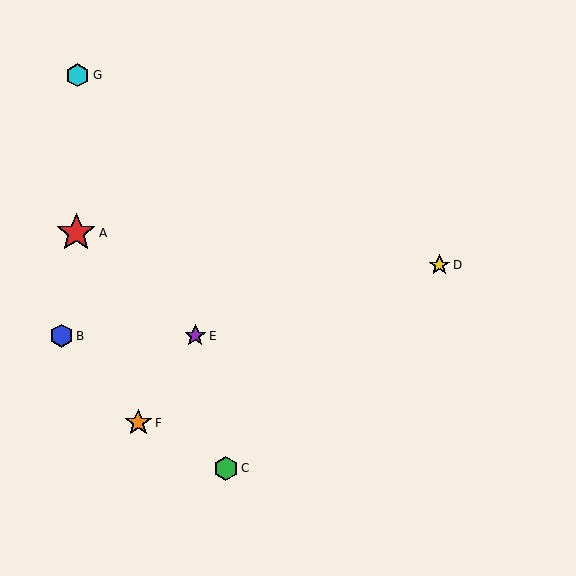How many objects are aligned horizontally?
2 objects (B, E) are aligned horizontally.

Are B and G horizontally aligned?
No, B is at y≈336 and G is at y≈75.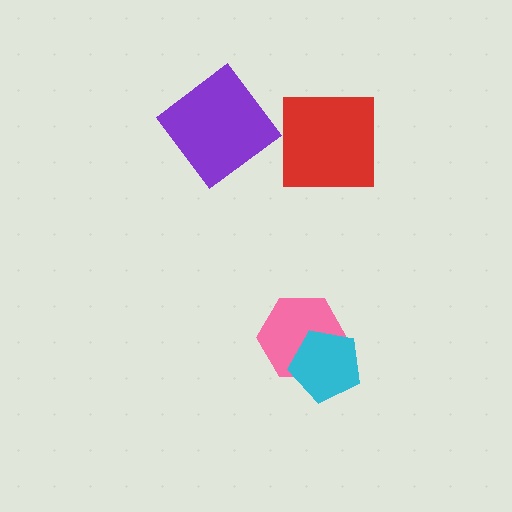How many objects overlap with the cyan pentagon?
1 object overlaps with the cyan pentagon.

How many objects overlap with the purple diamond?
0 objects overlap with the purple diamond.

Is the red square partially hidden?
No, no other shape covers it.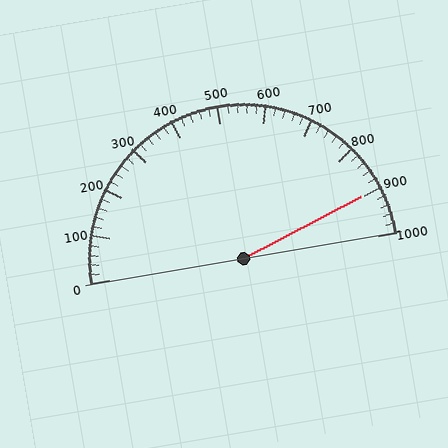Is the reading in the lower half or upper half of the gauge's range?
The reading is in the upper half of the range (0 to 1000).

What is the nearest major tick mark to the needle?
The nearest major tick mark is 900.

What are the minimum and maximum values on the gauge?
The gauge ranges from 0 to 1000.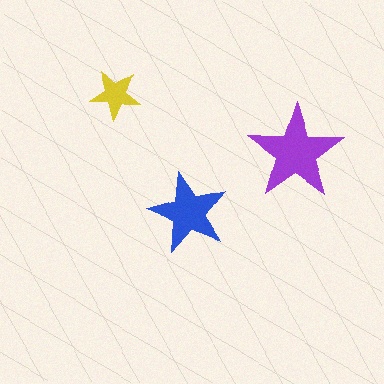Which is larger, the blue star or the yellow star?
The blue one.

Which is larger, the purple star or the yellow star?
The purple one.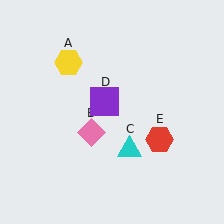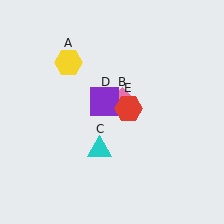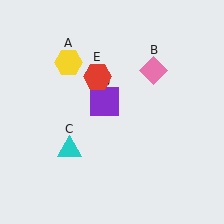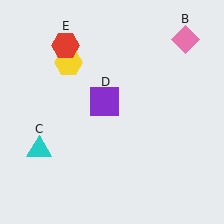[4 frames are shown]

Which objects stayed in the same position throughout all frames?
Yellow hexagon (object A) and purple square (object D) remained stationary.